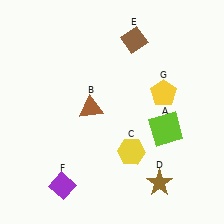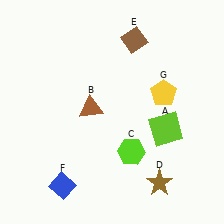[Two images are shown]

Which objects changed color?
C changed from yellow to lime. F changed from purple to blue.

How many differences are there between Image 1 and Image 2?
There are 2 differences between the two images.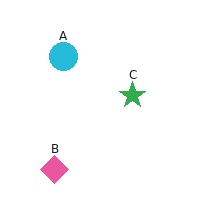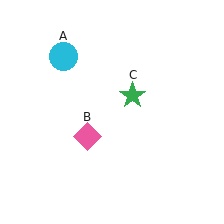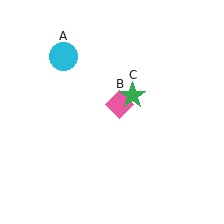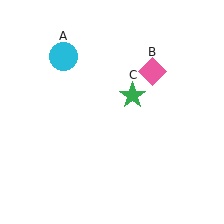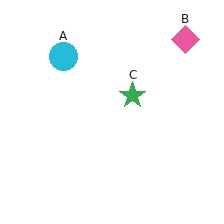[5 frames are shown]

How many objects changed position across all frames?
1 object changed position: pink diamond (object B).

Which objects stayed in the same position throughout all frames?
Cyan circle (object A) and green star (object C) remained stationary.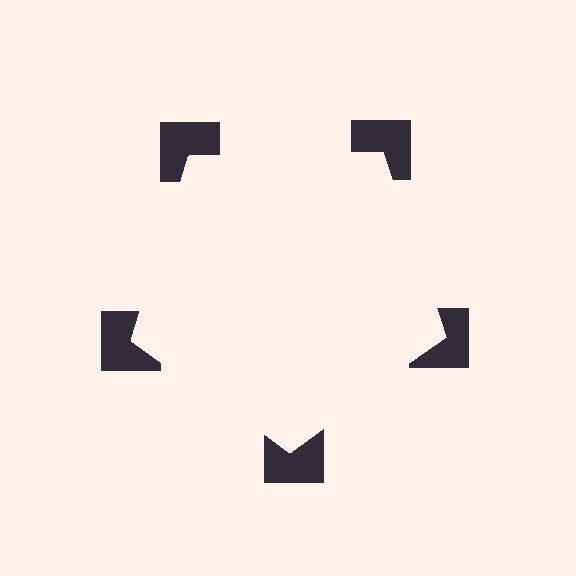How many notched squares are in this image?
There are 5 — one at each vertex of the illusory pentagon.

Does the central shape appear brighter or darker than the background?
It typically appears slightly brighter than the background, even though no actual brightness change is drawn.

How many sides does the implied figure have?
5 sides.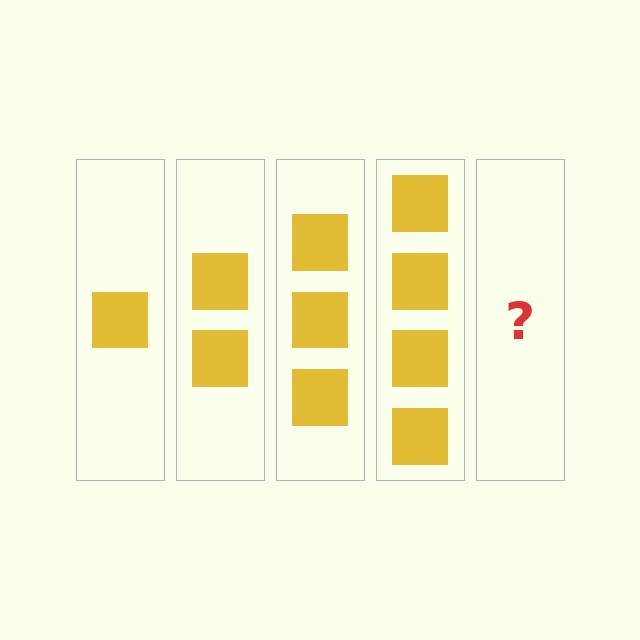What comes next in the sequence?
The next element should be 5 squares.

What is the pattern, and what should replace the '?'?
The pattern is that each step adds one more square. The '?' should be 5 squares.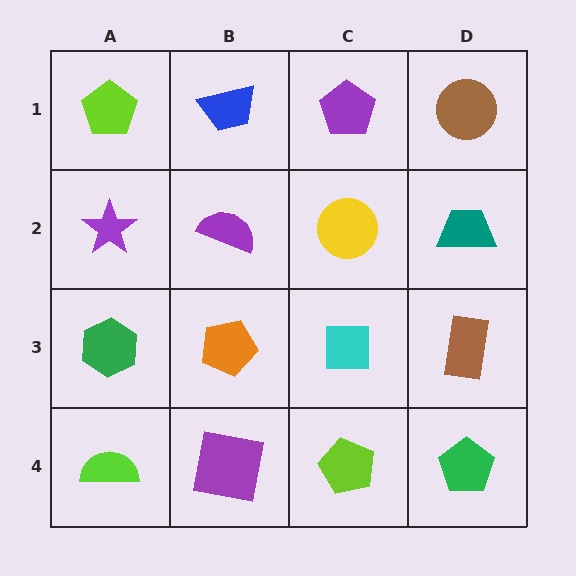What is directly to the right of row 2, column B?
A yellow circle.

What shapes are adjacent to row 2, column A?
A lime pentagon (row 1, column A), a green hexagon (row 3, column A), a purple semicircle (row 2, column B).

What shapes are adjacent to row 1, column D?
A teal trapezoid (row 2, column D), a purple pentagon (row 1, column C).